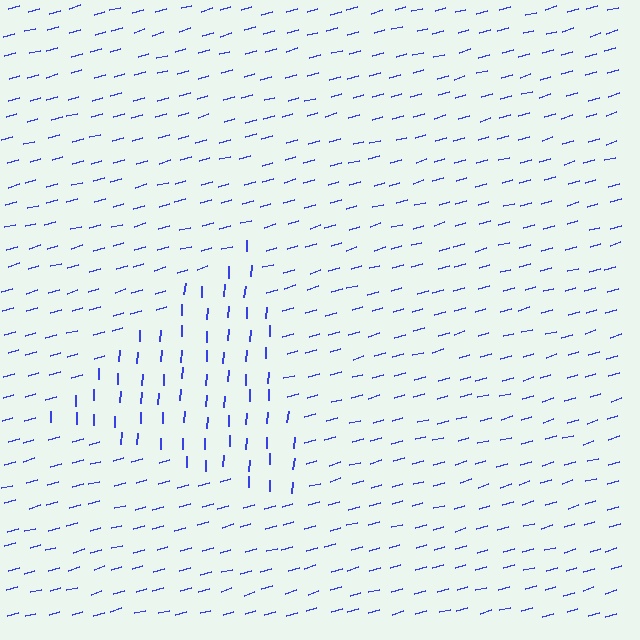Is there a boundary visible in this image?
Yes, there is a texture boundary formed by a change in line orientation.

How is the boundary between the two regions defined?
The boundary is defined purely by a change in line orientation (approximately 71 degrees difference). All lines are the same color and thickness.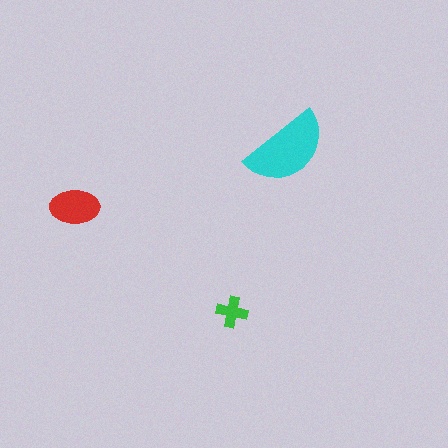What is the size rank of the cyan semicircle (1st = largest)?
1st.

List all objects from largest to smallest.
The cyan semicircle, the red ellipse, the green cross.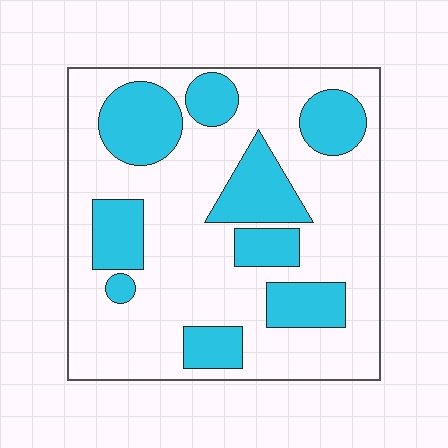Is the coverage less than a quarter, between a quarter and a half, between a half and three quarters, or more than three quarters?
Between a quarter and a half.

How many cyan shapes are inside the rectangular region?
9.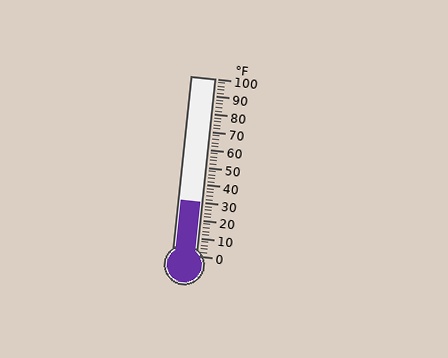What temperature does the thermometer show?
The thermometer shows approximately 30°F.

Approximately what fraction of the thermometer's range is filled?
The thermometer is filled to approximately 30% of its range.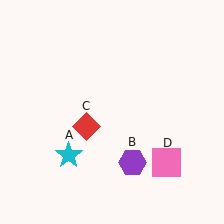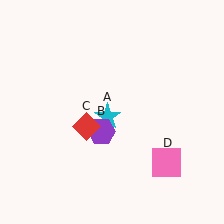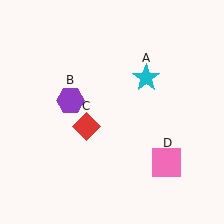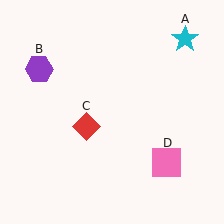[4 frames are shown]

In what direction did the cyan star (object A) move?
The cyan star (object A) moved up and to the right.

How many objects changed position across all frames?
2 objects changed position: cyan star (object A), purple hexagon (object B).